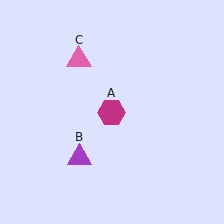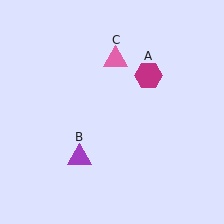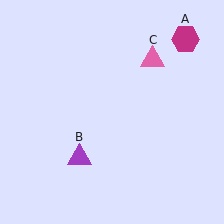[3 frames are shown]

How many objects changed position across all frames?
2 objects changed position: magenta hexagon (object A), pink triangle (object C).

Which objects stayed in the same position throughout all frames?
Purple triangle (object B) remained stationary.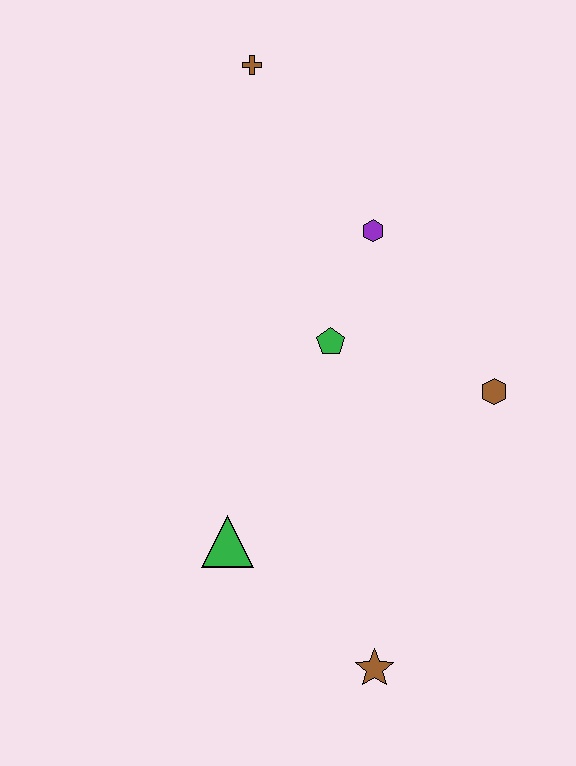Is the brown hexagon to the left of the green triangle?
No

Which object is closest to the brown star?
The green triangle is closest to the brown star.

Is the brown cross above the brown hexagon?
Yes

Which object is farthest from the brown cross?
The brown star is farthest from the brown cross.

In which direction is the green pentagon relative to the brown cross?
The green pentagon is below the brown cross.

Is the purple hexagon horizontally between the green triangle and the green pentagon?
No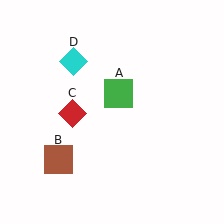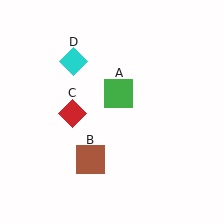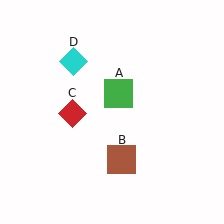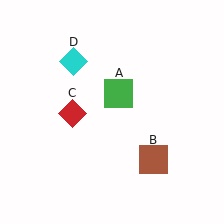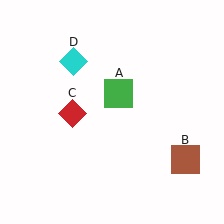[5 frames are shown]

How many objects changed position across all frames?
1 object changed position: brown square (object B).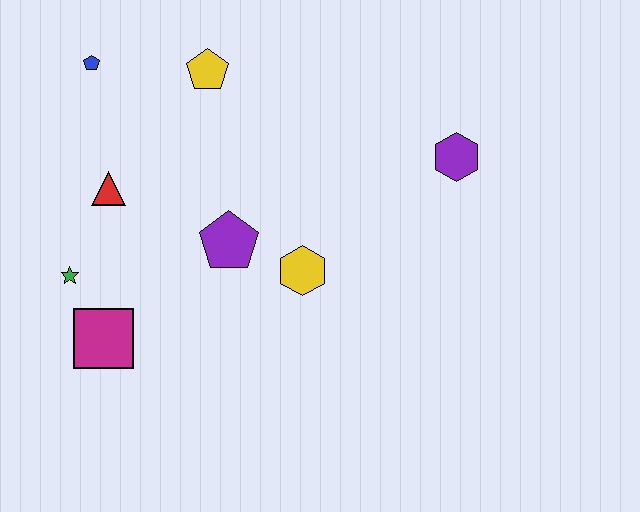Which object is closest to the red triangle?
The green star is closest to the red triangle.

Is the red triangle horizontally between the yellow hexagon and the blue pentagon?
Yes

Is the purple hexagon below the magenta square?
No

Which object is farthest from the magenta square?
The purple hexagon is farthest from the magenta square.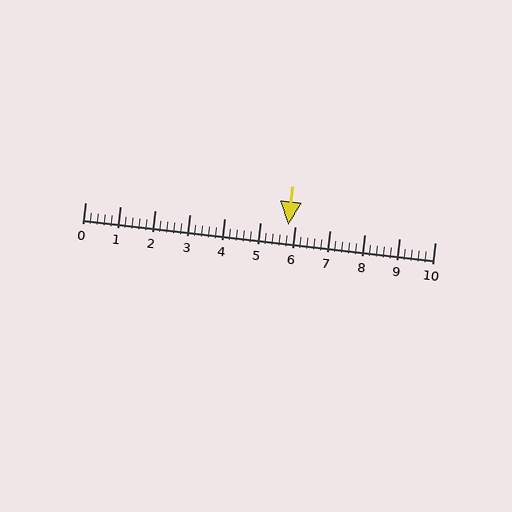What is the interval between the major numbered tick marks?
The major tick marks are spaced 1 units apart.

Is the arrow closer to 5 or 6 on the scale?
The arrow is closer to 6.